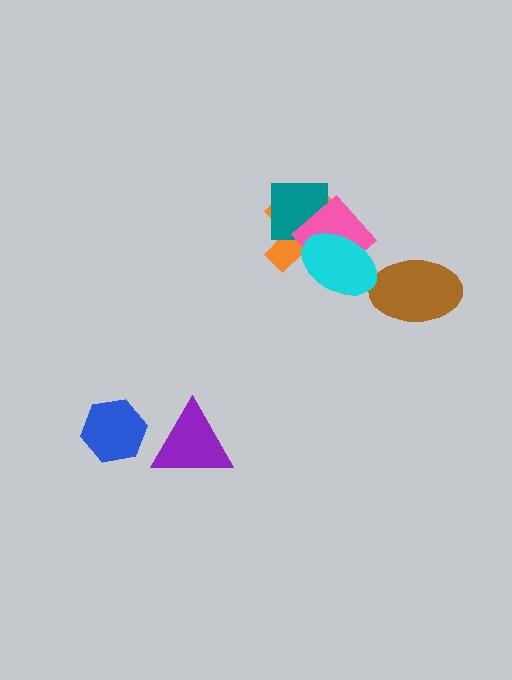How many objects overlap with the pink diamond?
3 objects overlap with the pink diamond.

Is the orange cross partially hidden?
Yes, it is partially covered by another shape.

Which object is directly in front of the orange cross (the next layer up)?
The teal square is directly in front of the orange cross.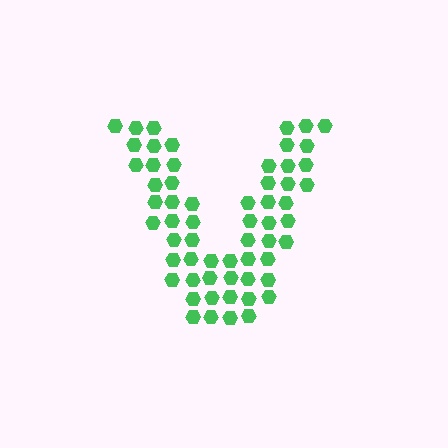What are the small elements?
The small elements are hexagons.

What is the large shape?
The large shape is the letter V.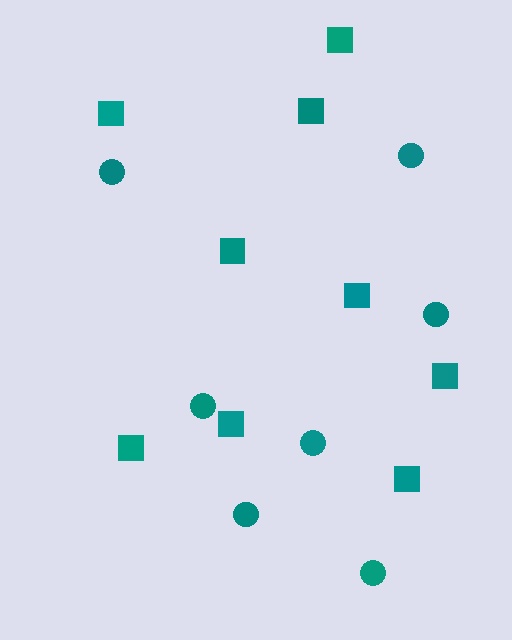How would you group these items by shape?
There are 2 groups: one group of squares (9) and one group of circles (7).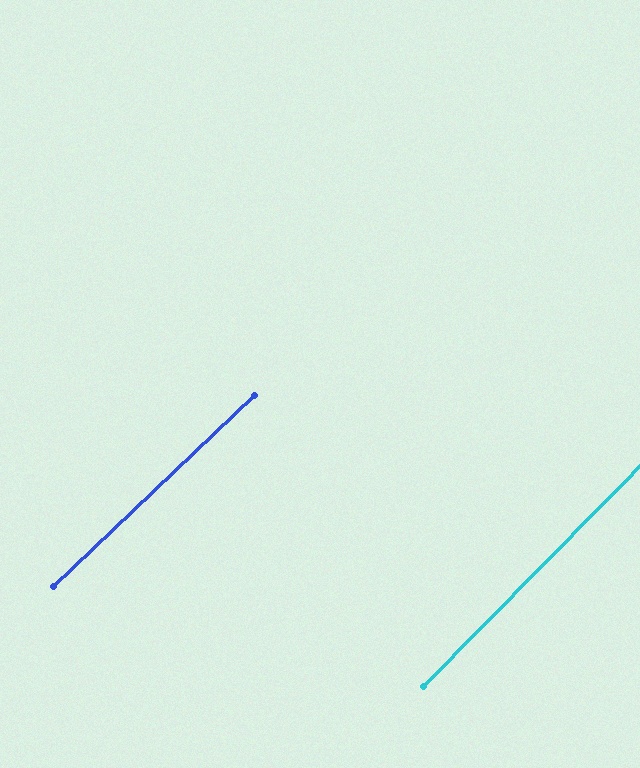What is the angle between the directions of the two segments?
Approximately 2 degrees.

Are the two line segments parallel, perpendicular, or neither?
Parallel — their directions differ by only 2.0°.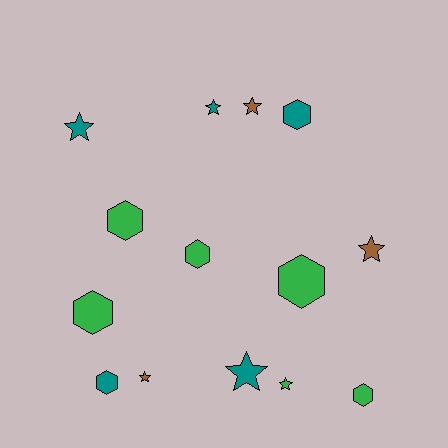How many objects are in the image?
There are 14 objects.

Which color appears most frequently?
Green, with 6 objects.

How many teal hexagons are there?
There are 2 teal hexagons.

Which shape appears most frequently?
Star, with 7 objects.